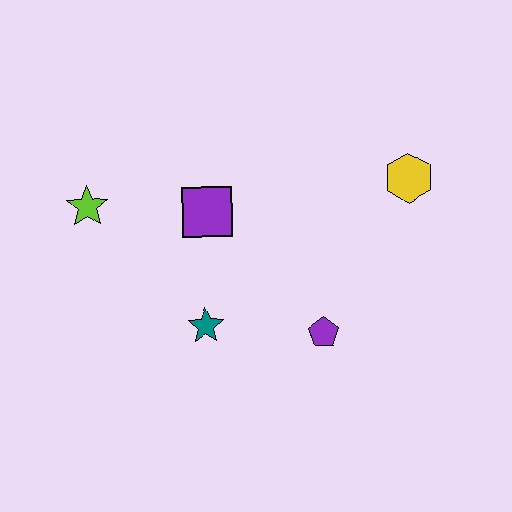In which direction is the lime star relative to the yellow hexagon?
The lime star is to the left of the yellow hexagon.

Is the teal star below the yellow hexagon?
Yes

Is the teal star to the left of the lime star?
No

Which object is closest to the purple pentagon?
The teal star is closest to the purple pentagon.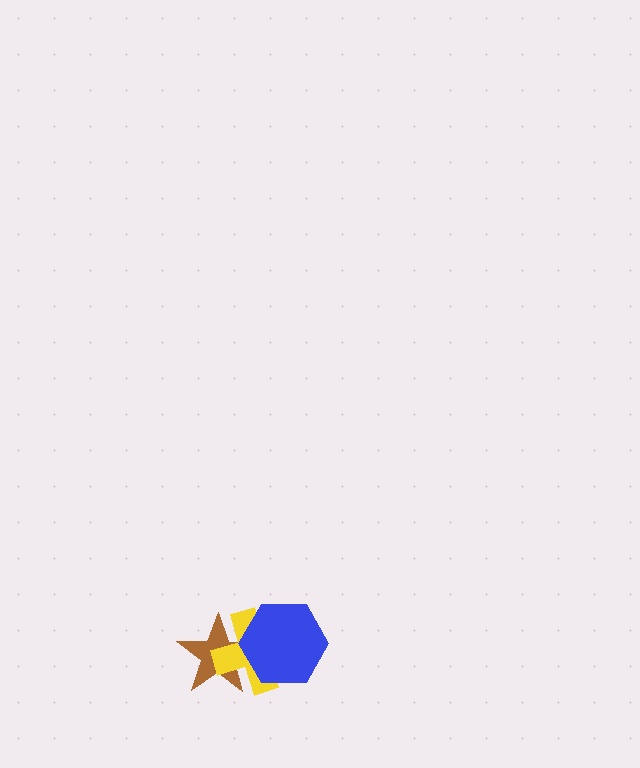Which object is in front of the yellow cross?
The blue hexagon is in front of the yellow cross.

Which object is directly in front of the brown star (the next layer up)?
The yellow cross is directly in front of the brown star.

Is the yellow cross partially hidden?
Yes, it is partially covered by another shape.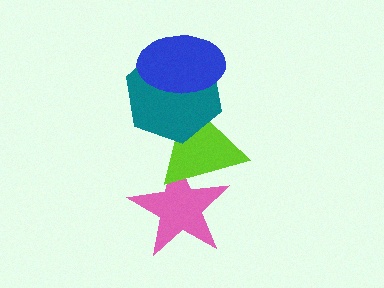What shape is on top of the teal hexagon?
The blue ellipse is on top of the teal hexagon.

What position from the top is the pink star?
The pink star is 4th from the top.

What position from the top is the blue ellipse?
The blue ellipse is 1st from the top.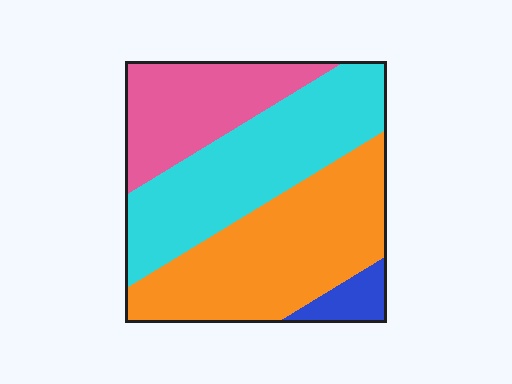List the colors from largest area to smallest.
From largest to smallest: orange, cyan, pink, blue.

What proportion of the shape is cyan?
Cyan covers around 35% of the shape.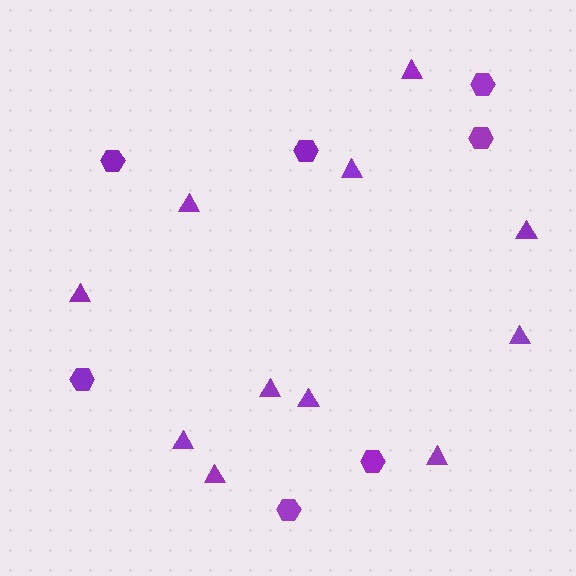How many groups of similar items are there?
There are 2 groups: one group of hexagons (7) and one group of triangles (11).